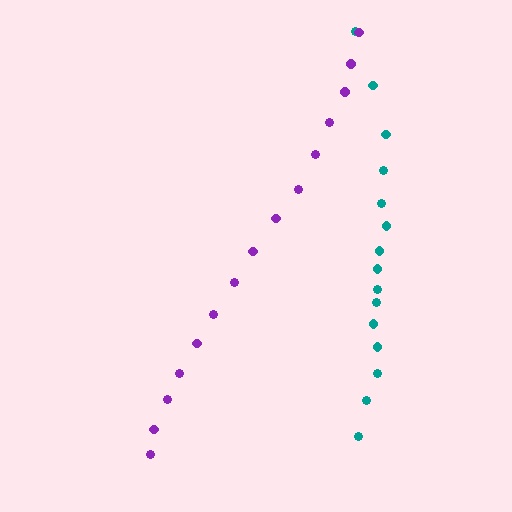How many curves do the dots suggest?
There are 2 distinct paths.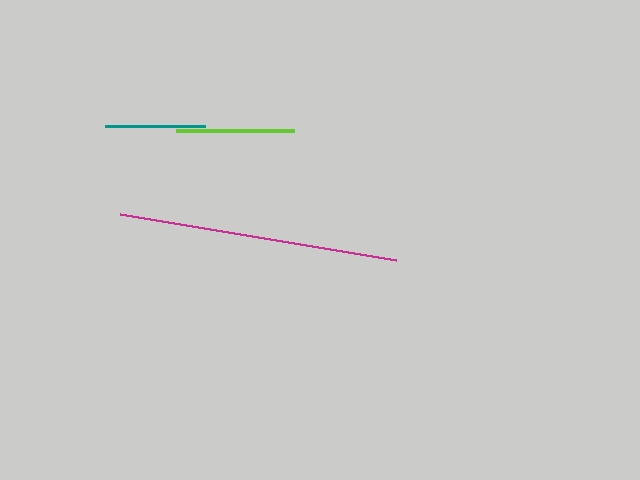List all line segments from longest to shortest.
From longest to shortest: magenta, lime, teal.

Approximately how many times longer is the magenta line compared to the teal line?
The magenta line is approximately 2.8 times the length of the teal line.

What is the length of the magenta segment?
The magenta segment is approximately 280 pixels long.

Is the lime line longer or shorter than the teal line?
The lime line is longer than the teal line.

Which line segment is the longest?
The magenta line is the longest at approximately 280 pixels.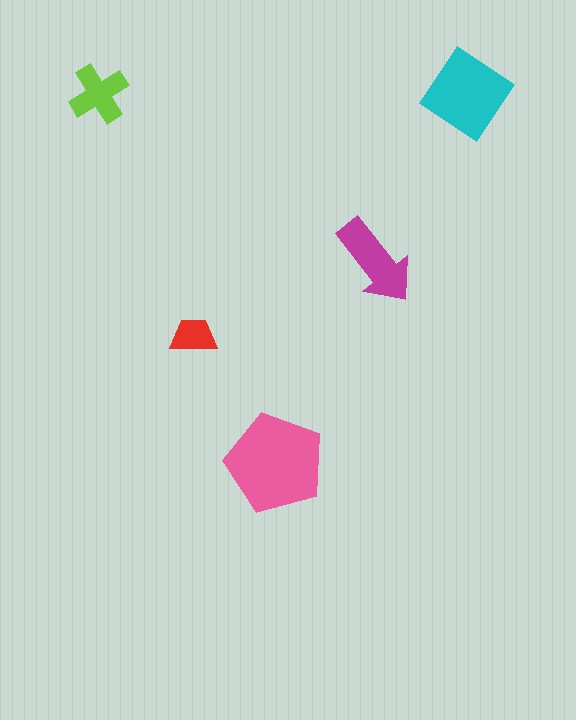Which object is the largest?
The pink pentagon.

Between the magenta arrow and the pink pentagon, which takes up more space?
The pink pentagon.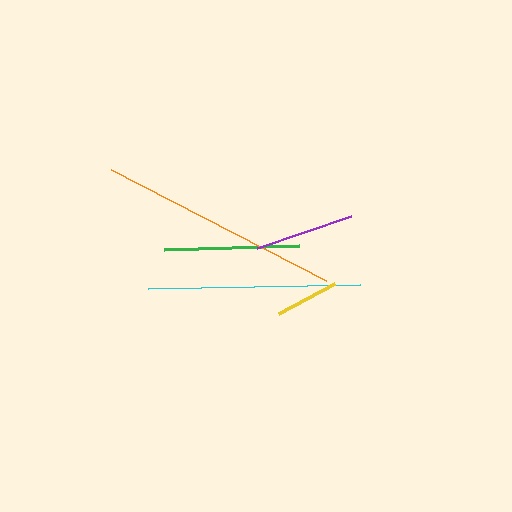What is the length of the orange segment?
The orange segment is approximately 243 pixels long.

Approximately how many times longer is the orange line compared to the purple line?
The orange line is approximately 2.5 times the length of the purple line.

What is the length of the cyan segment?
The cyan segment is approximately 212 pixels long.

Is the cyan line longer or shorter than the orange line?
The orange line is longer than the cyan line.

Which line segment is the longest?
The orange line is the longest at approximately 243 pixels.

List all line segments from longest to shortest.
From longest to shortest: orange, cyan, green, purple, yellow.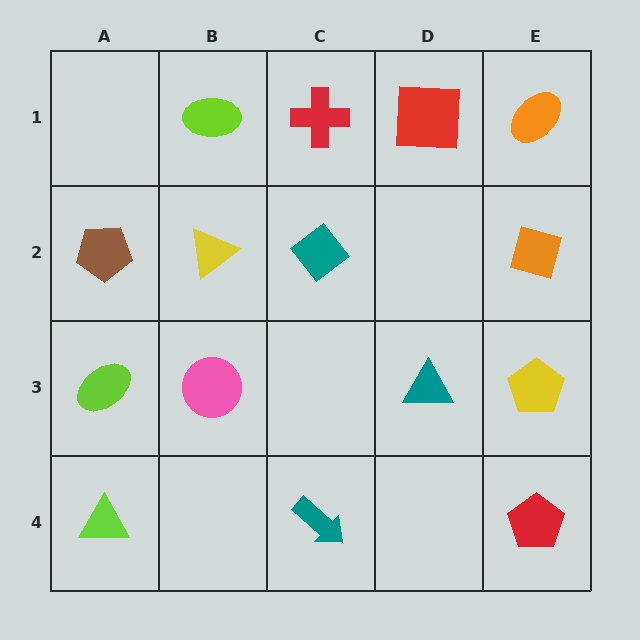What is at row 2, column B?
A yellow triangle.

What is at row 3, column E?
A yellow pentagon.